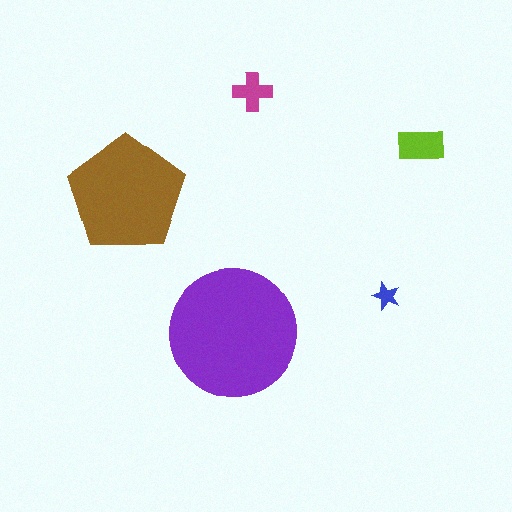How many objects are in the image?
There are 5 objects in the image.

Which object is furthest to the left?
The brown pentagon is leftmost.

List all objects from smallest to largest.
The blue star, the magenta cross, the lime rectangle, the brown pentagon, the purple circle.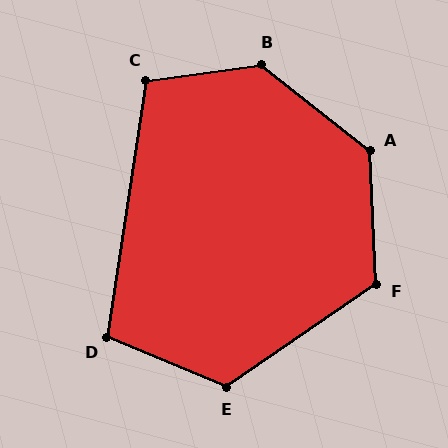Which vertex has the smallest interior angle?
D, at approximately 104 degrees.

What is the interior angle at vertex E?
Approximately 123 degrees (obtuse).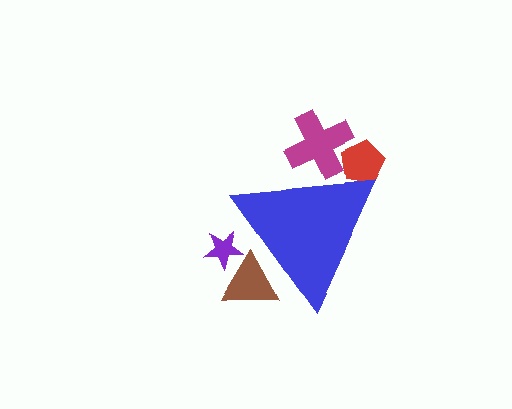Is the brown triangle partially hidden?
Yes, the brown triangle is partially hidden behind the blue triangle.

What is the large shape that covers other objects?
A blue triangle.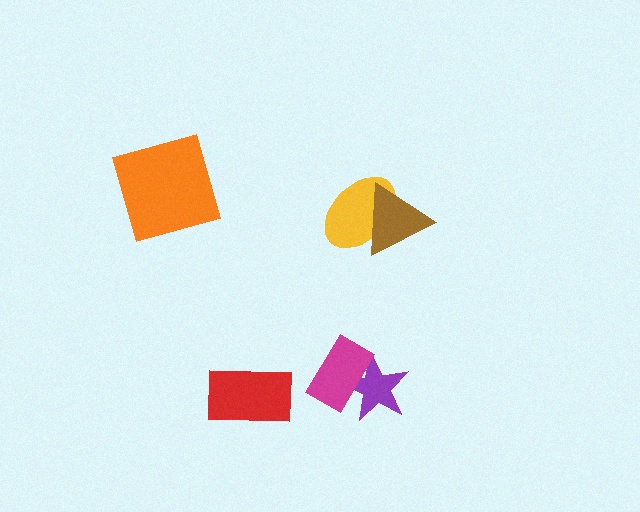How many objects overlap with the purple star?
1 object overlaps with the purple star.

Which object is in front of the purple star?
The magenta rectangle is in front of the purple star.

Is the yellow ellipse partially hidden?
Yes, it is partially covered by another shape.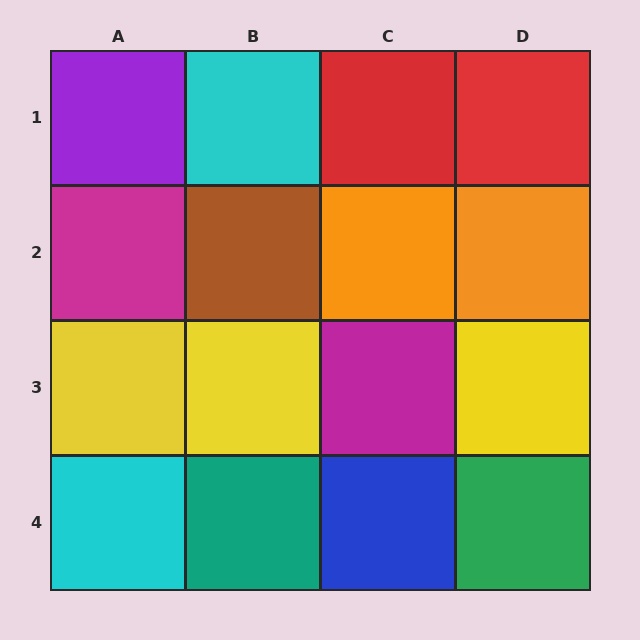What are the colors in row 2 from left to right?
Magenta, brown, orange, orange.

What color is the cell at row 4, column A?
Cyan.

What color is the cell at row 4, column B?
Teal.